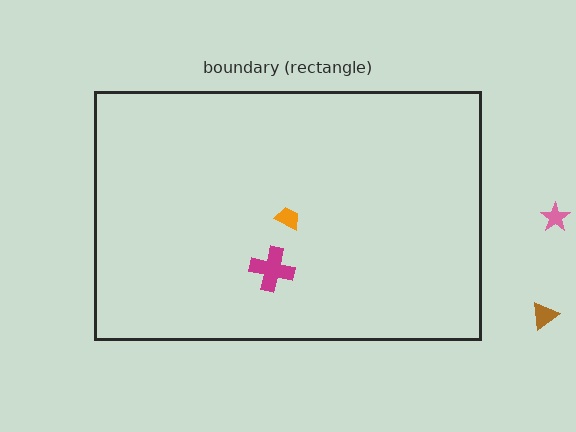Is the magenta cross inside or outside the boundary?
Inside.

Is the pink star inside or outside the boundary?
Outside.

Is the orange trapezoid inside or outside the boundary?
Inside.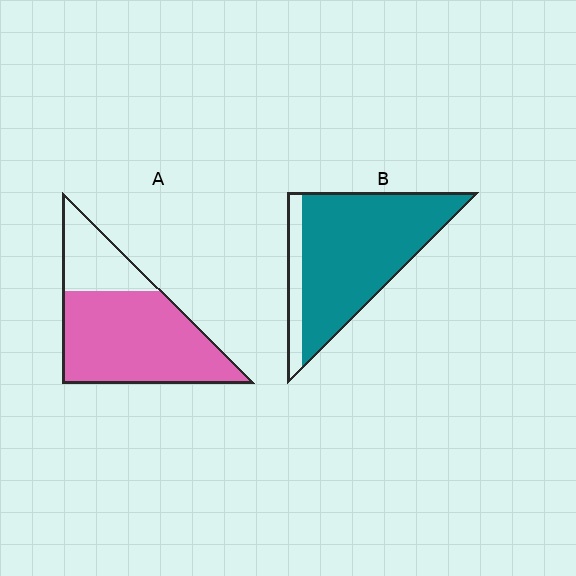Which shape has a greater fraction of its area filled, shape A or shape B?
Shape B.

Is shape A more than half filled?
Yes.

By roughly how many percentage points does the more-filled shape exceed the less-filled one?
By roughly 10 percentage points (B over A).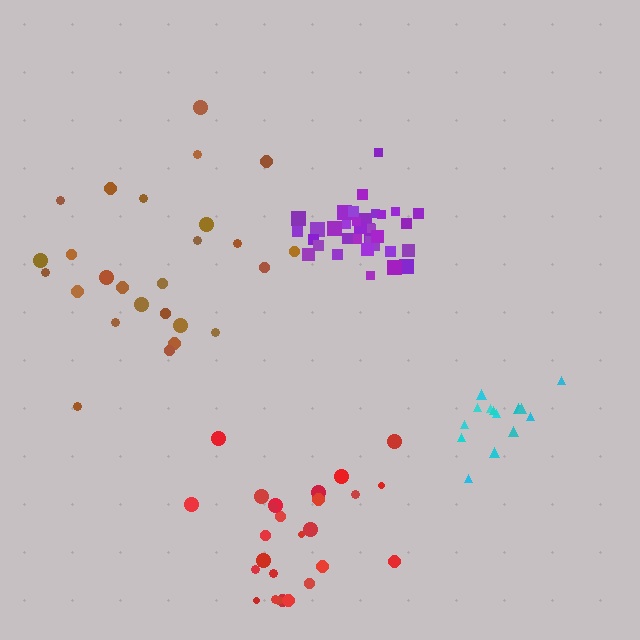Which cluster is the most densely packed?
Purple.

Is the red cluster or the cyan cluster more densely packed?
Cyan.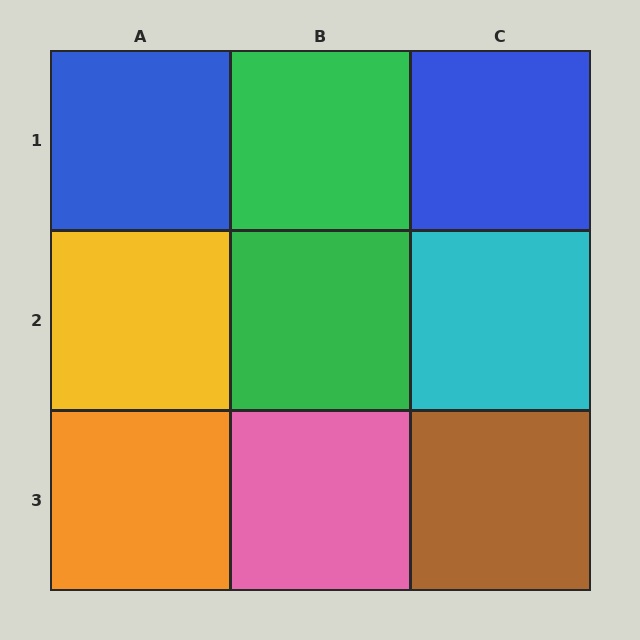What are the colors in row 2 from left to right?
Yellow, green, cyan.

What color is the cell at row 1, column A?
Blue.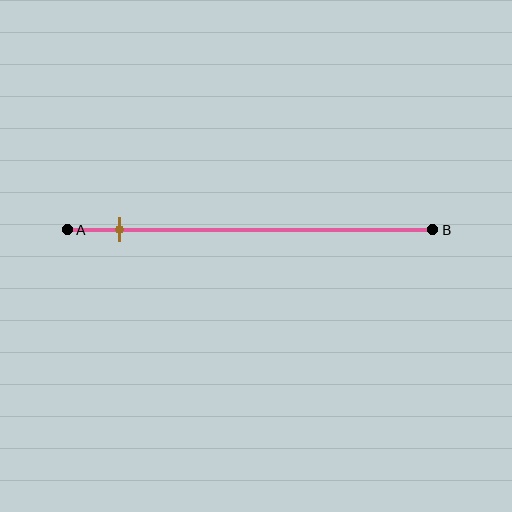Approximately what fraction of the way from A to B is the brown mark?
The brown mark is approximately 15% of the way from A to B.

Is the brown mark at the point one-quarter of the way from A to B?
No, the mark is at about 15% from A, not at the 25% one-quarter point.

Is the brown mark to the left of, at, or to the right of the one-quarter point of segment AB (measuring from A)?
The brown mark is to the left of the one-quarter point of segment AB.